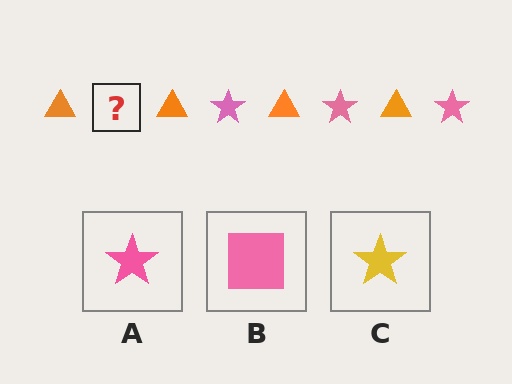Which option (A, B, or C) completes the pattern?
A.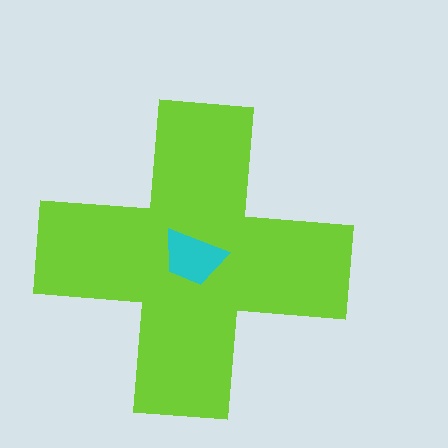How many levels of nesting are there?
2.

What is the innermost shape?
The cyan trapezoid.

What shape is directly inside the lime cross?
The cyan trapezoid.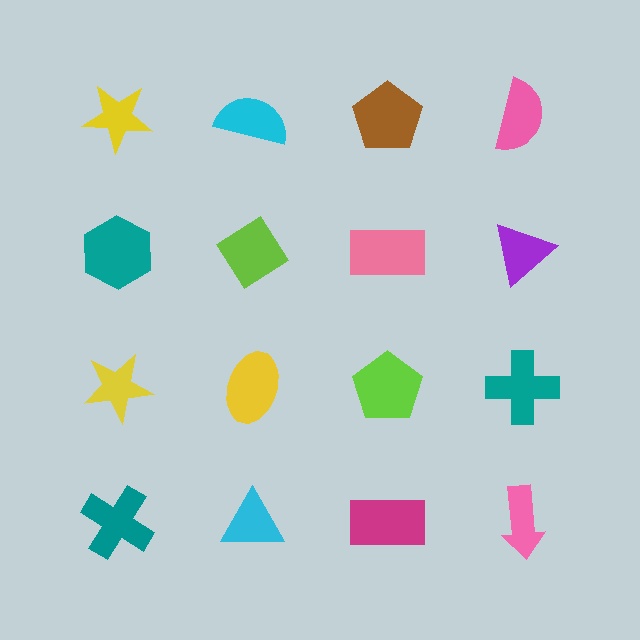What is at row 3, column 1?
A yellow star.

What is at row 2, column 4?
A purple triangle.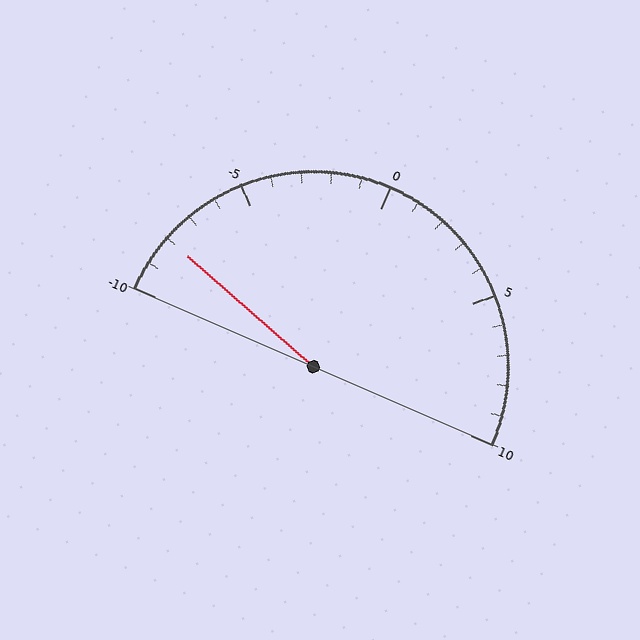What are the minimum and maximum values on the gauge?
The gauge ranges from -10 to 10.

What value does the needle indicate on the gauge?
The needle indicates approximately -8.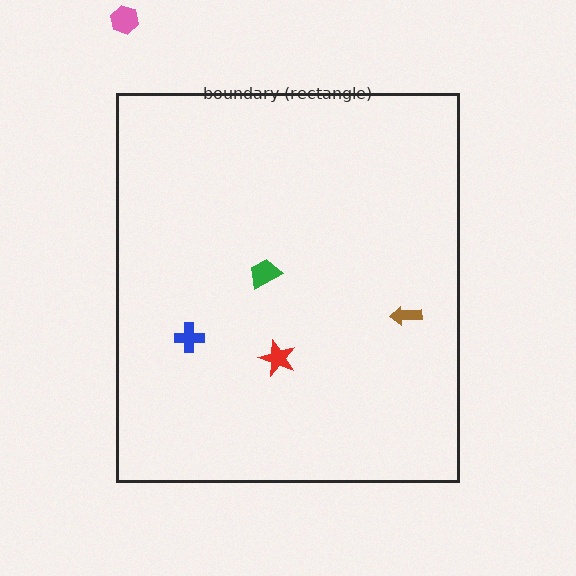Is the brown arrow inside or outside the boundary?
Inside.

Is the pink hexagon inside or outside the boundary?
Outside.